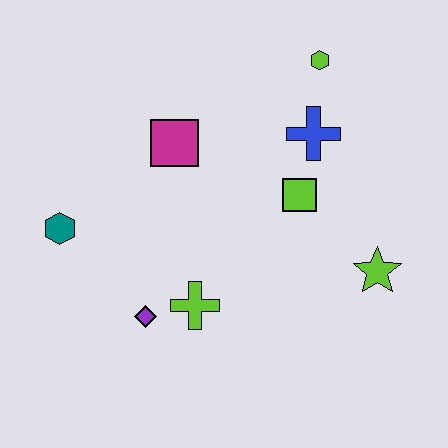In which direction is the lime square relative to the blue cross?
The lime square is below the blue cross.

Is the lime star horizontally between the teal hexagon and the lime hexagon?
No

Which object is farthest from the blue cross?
The teal hexagon is farthest from the blue cross.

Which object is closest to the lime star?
The lime square is closest to the lime star.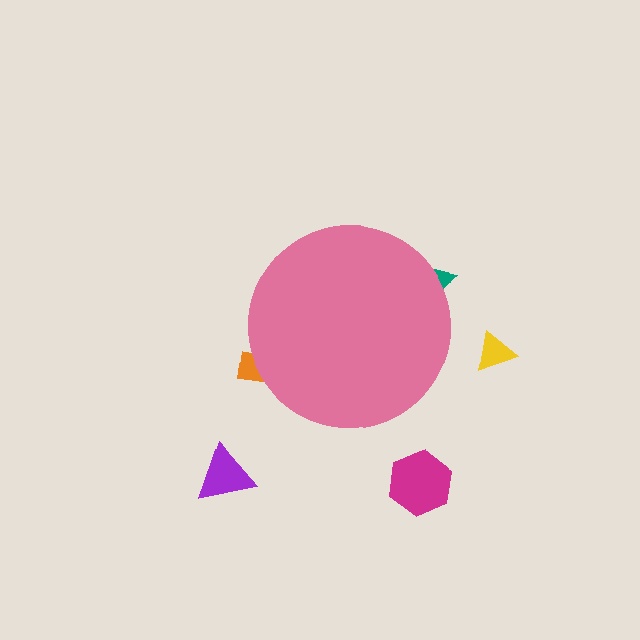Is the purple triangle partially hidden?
No, the purple triangle is fully visible.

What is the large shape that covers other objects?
A pink circle.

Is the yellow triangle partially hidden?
No, the yellow triangle is fully visible.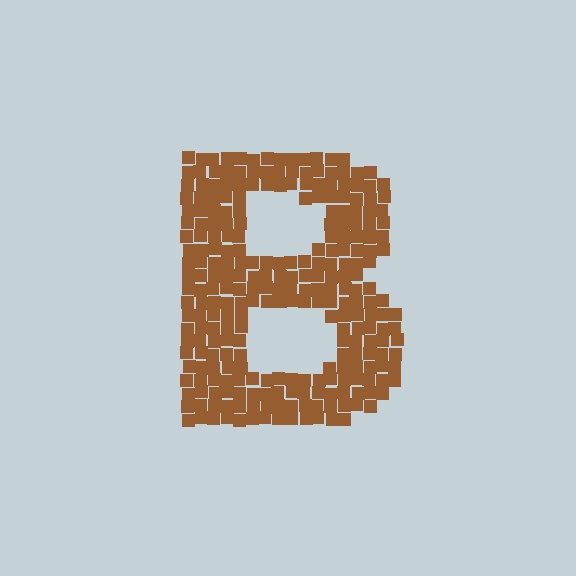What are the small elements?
The small elements are squares.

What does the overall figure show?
The overall figure shows the letter B.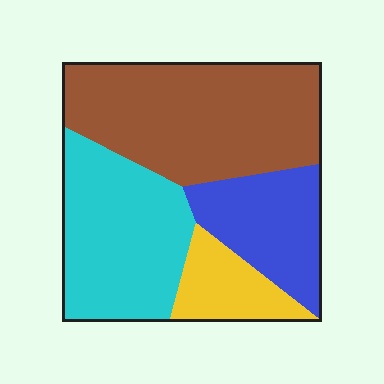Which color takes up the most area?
Brown, at roughly 40%.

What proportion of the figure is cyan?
Cyan covers around 30% of the figure.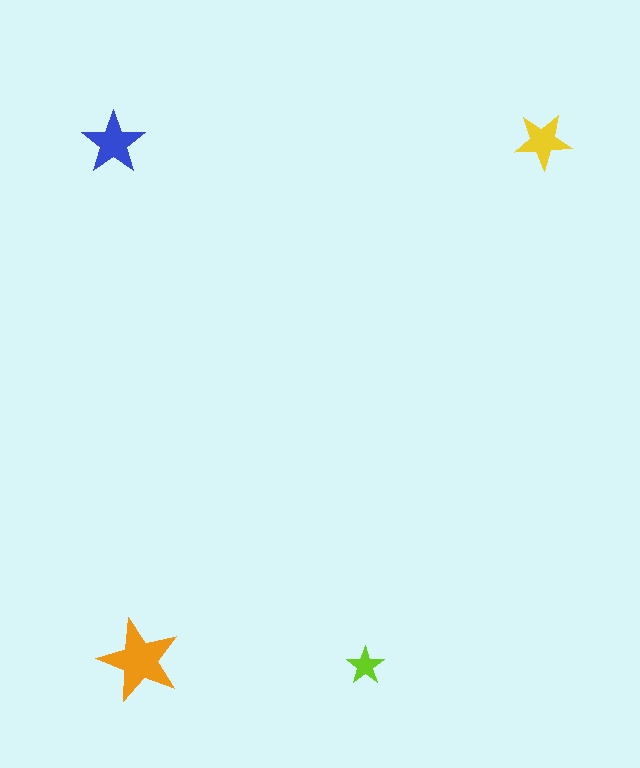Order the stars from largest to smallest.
the orange one, the blue one, the yellow one, the lime one.